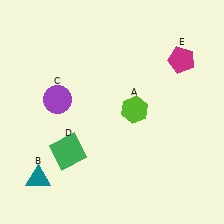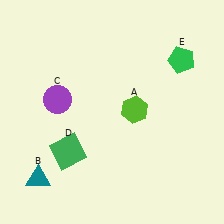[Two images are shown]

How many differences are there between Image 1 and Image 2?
There is 1 difference between the two images.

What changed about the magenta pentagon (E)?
In Image 1, E is magenta. In Image 2, it changed to green.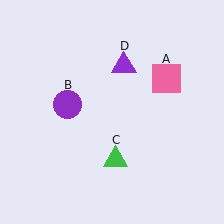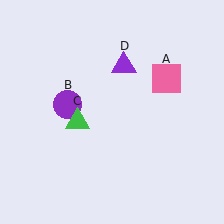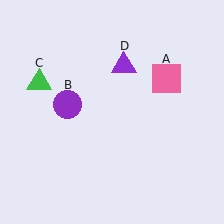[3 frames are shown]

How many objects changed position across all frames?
1 object changed position: green triangle (object C).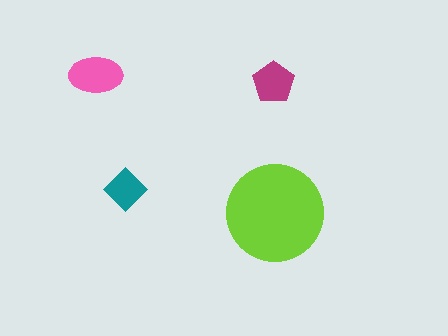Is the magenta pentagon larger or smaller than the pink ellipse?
Smaller.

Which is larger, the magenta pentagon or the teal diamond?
The magenta pentagon.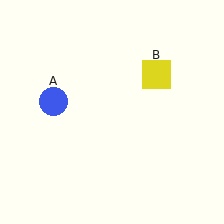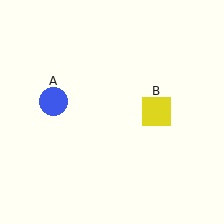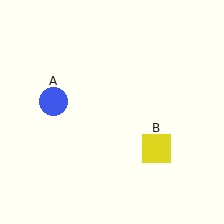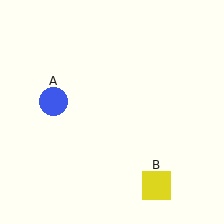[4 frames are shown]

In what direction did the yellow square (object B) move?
The yellow square (object B) moved down.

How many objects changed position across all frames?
1 object changed position: yellow square (object B).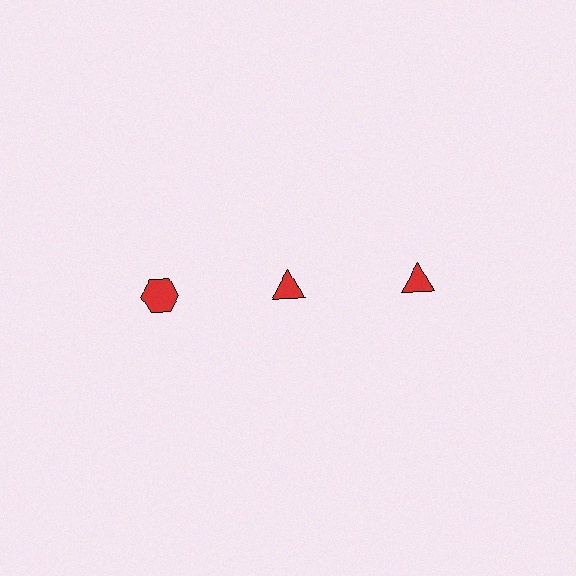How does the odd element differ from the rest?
It has a different shape: hexagon instead of triangle.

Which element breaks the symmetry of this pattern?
The red hexagon in the top row, leftmost column breaks the symmetry. All other shapes are red triangles.